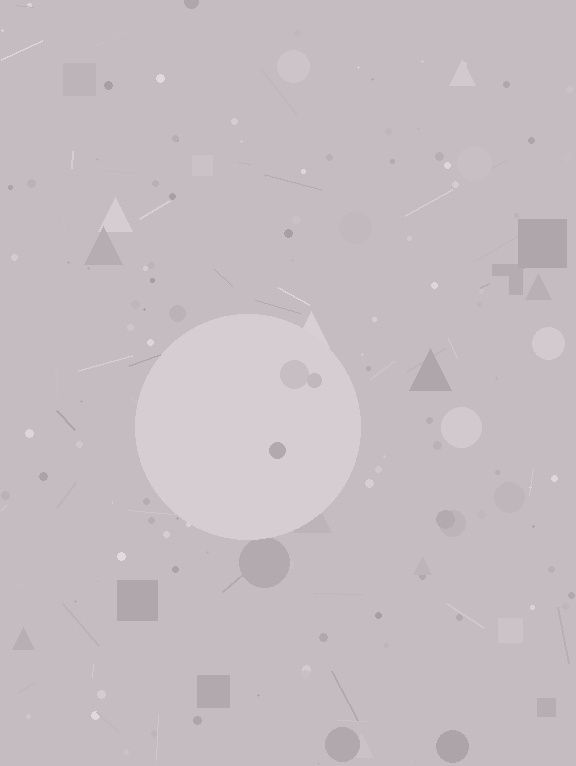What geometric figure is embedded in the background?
A circle is embedded in the background.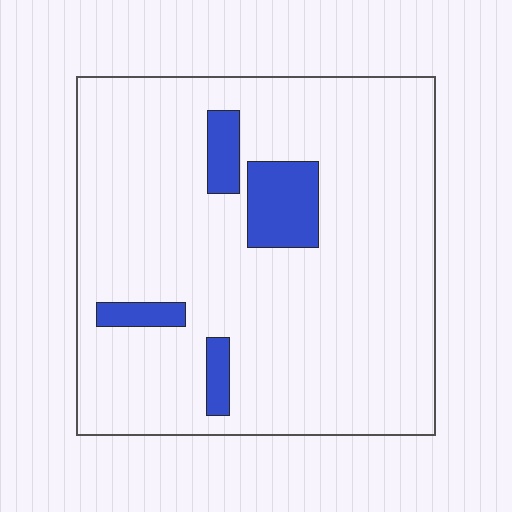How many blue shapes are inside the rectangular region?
4.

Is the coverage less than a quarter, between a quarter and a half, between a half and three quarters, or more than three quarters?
Less than a quarter.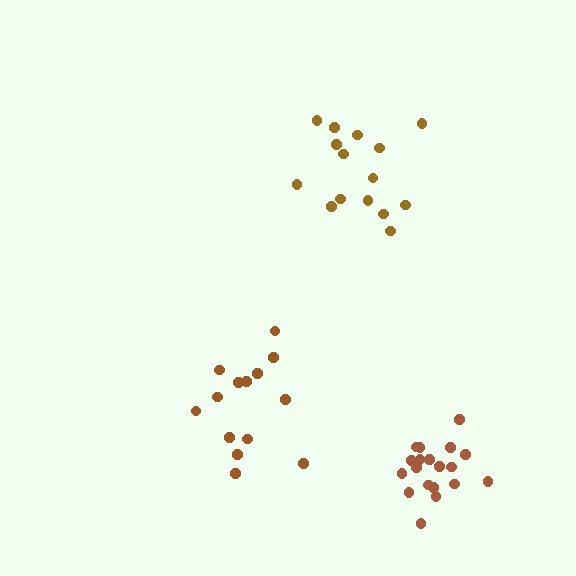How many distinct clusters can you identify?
There are 3 distinct clusters.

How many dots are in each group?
Group 1: 15 dots, Group 2: 19 dots, Group 3: 14 dots (48 total).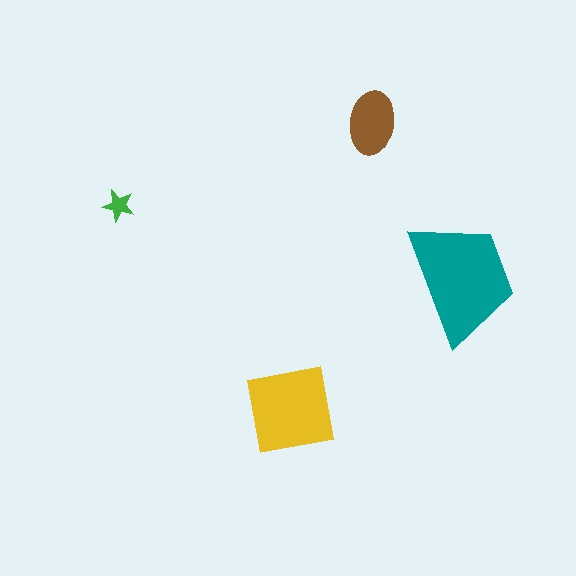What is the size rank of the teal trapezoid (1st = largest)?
1st.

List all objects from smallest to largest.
The green star, the brown ellipse, the yellow square, the teal trapezoid.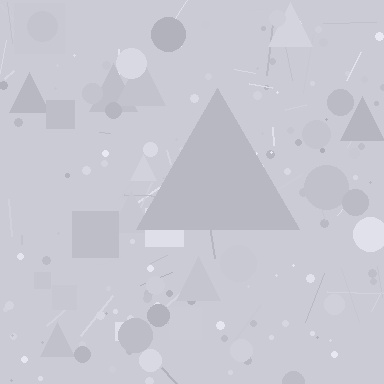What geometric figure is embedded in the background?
A triangle is embedded in the background.